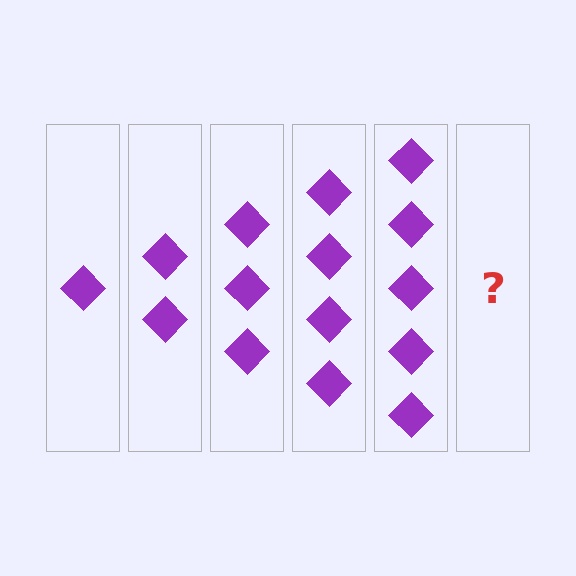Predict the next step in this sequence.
The next step is 6 diamonds.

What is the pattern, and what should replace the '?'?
The pattern is that each step adds one more diamond. The '?' should be 6 diamonds.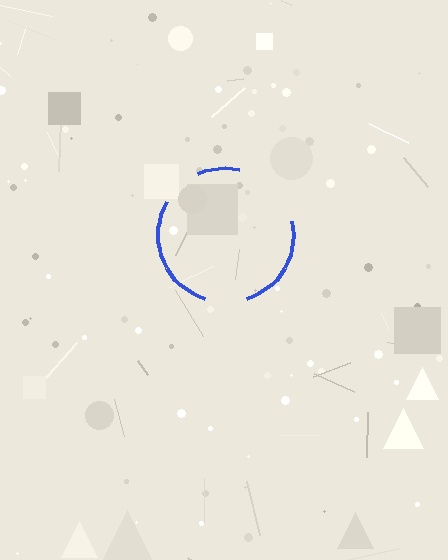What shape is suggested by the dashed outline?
The dashed outline suggests a circle.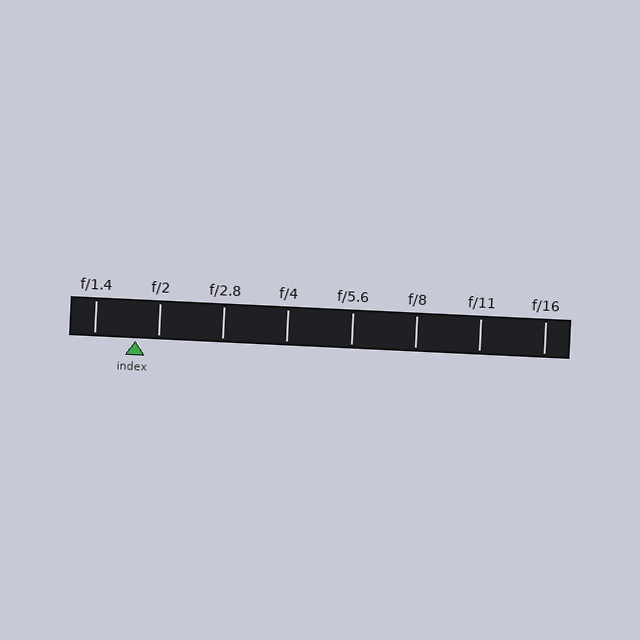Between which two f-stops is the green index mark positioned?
The index mark is between f/1.4 and f/2.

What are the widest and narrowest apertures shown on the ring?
The widest aperture shown is f/1.4 and the narrowest is f/16.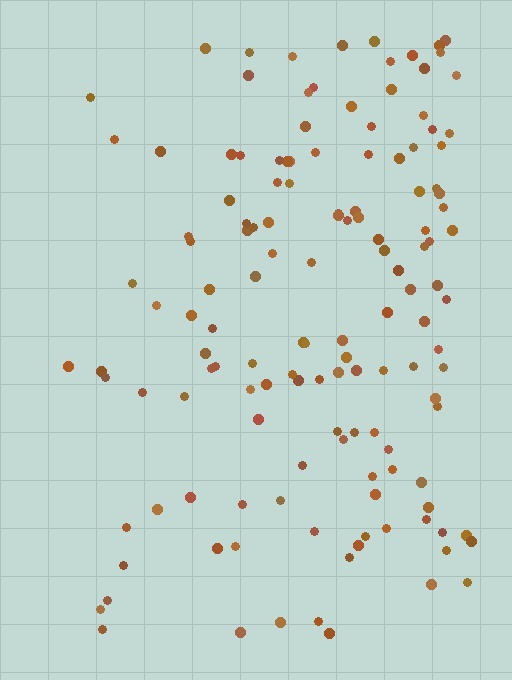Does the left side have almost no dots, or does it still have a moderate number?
Still a moderate number, just noticeably fewer than the right.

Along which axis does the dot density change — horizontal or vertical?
Horizontal.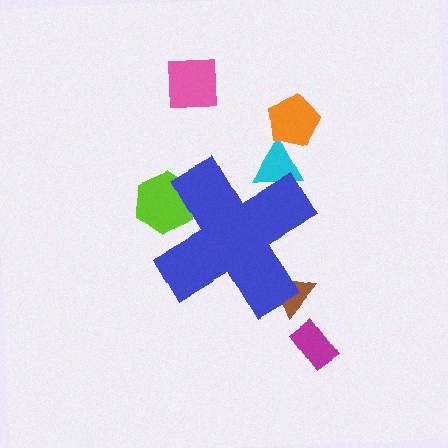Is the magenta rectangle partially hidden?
No, the magenta rectangle is fully visible.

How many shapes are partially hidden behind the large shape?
3 shapes are partially hidden.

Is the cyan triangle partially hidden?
Yes, the cyan triangle is partially hidden behind the blue cross.